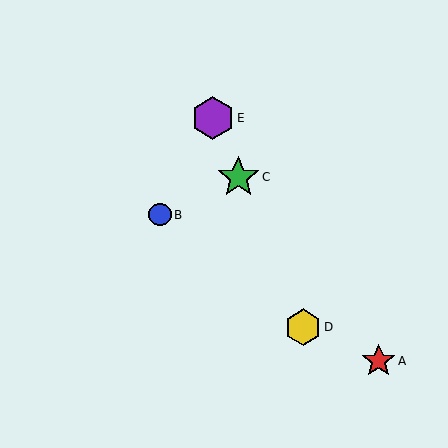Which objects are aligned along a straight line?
Objects C, D, E are aligned along a straight line.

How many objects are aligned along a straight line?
3 objects (C, D, E) are aligned along a straight line.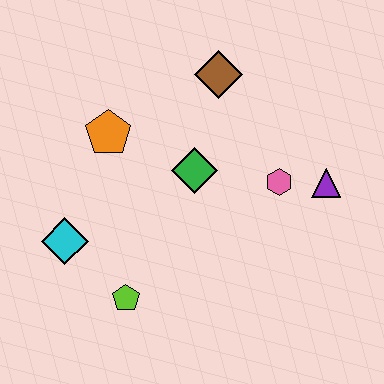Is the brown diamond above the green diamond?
Yes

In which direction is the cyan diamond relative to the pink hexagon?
The cyan diamond is to the left of the pink hexagon.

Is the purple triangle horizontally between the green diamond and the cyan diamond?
No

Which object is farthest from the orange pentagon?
The purple triangle is farthest from the orange pentagon.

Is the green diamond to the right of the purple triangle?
No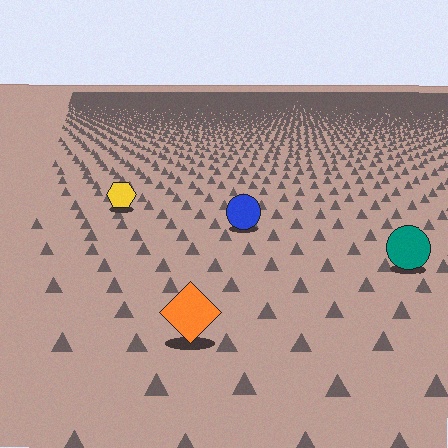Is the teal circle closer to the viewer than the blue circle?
Yes. The teal circle is closer — you can tell from the texture gradient: the ground texture is coarser near it.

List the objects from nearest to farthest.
From nearest to farthest: the orange diamond, the teal circle, the blue circle, the yellow hexagon.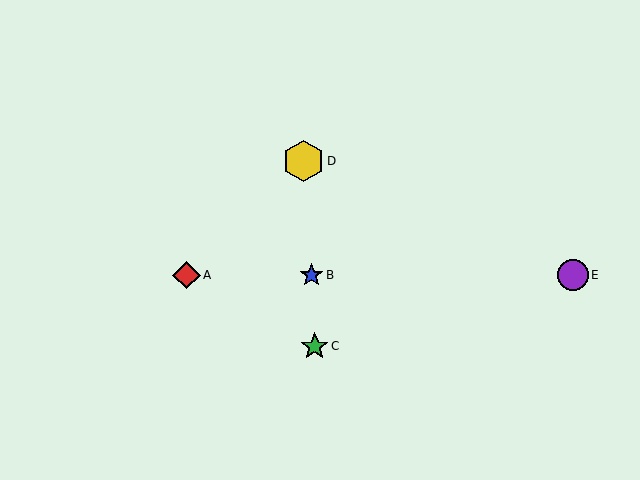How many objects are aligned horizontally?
3 objects (A, B, E) are aligned horizontally.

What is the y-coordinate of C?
Object C is at y≈346.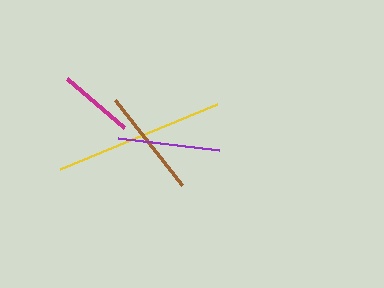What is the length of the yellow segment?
The yellow segment is approximately 170 pixels long.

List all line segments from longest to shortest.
From longest to shortest: yellow, brown, purple, magenta.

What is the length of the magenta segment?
The magenta segment is approximately 76 pixels long.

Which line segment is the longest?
The yellow line is the longest at approximately 170 pixels.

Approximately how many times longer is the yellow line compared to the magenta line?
The yellow line is approximately 2.2 times the length of the magenta line.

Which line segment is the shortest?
The magenta line is the shortest at approximately 76 pixels.